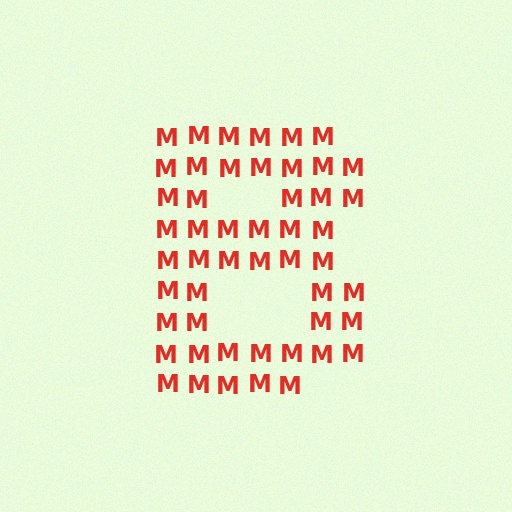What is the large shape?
The large shape is the letter B.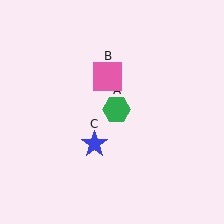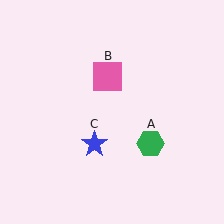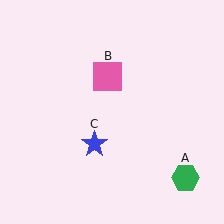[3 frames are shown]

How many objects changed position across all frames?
1 object changed position: green hexagon (object A).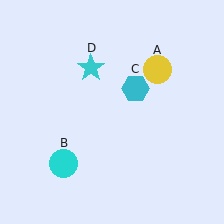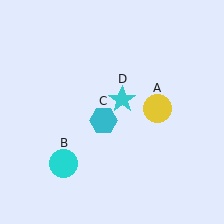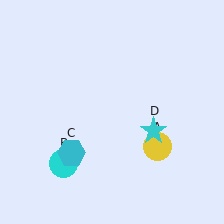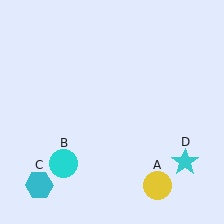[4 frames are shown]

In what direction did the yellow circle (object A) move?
The yellow circle (object A) moved down.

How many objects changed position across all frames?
3 objects changed position: yellow circle (object A), cyan hexagon (object C), cyan star (object D).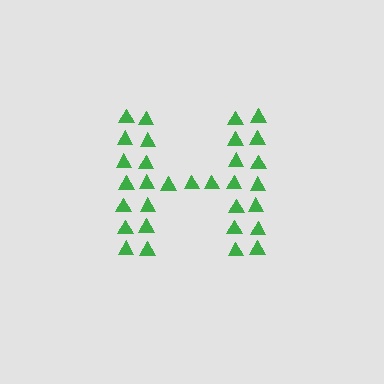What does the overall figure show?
The overall figure shows the letter H.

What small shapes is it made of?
It is made of small triangles.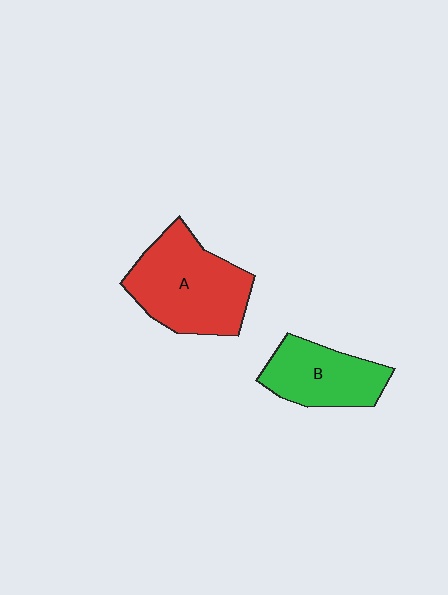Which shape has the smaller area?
Shape B (green).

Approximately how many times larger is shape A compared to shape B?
Approximately 1.5 times.